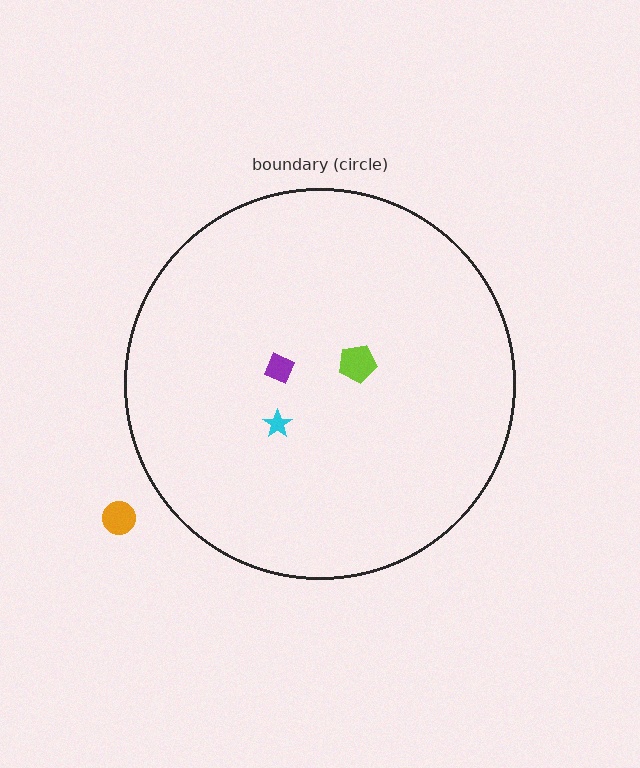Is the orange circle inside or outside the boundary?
Outside.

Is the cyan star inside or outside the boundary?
Inside.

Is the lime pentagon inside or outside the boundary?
Inside.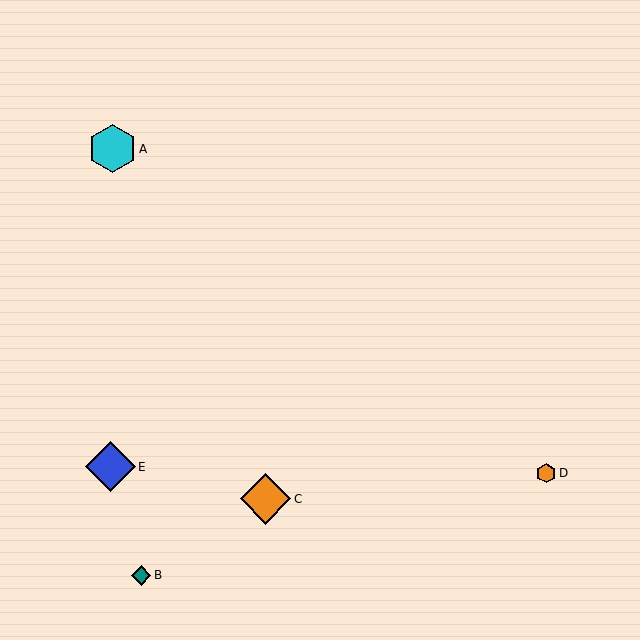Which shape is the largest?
The orange diamond (labeled C) is the largest.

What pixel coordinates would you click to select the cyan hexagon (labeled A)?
Click at (112, 149) to select the cyan hexagon A.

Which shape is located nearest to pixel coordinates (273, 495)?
The orange diamond (labeled C) at (265, 499) is nearest to that location.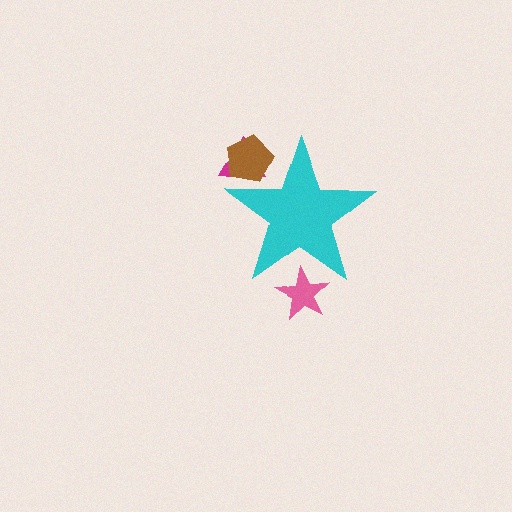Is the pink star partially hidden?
Yes, the pink star is partially hidden behind the cyan star.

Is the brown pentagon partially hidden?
Yes, the brown pentagon is partially hidden behind the cyan star.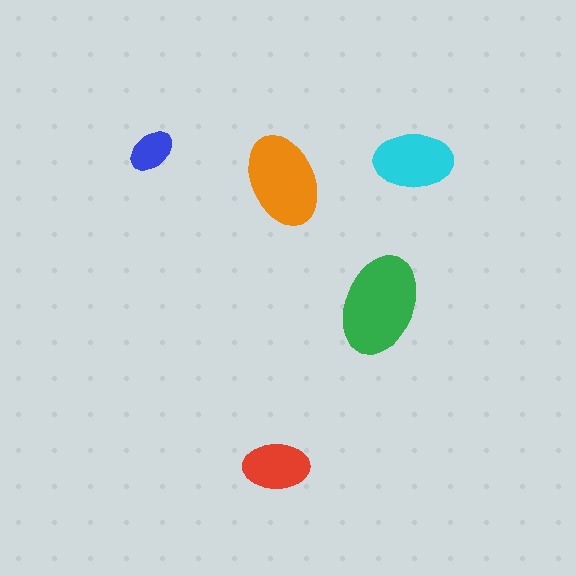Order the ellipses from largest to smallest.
the green one, the orange one, the cyan one, the red one, the blue one.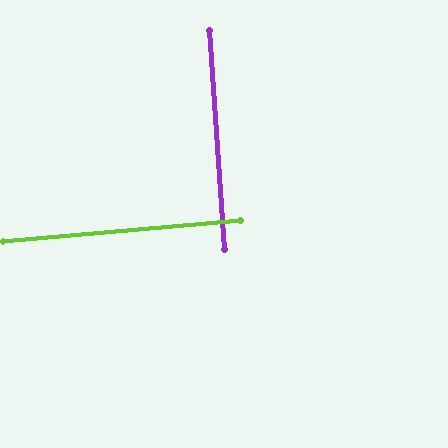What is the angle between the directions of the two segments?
Approximately 89 degrees.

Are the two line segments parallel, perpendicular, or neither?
Perpendicular — they meet at approximately 89°.